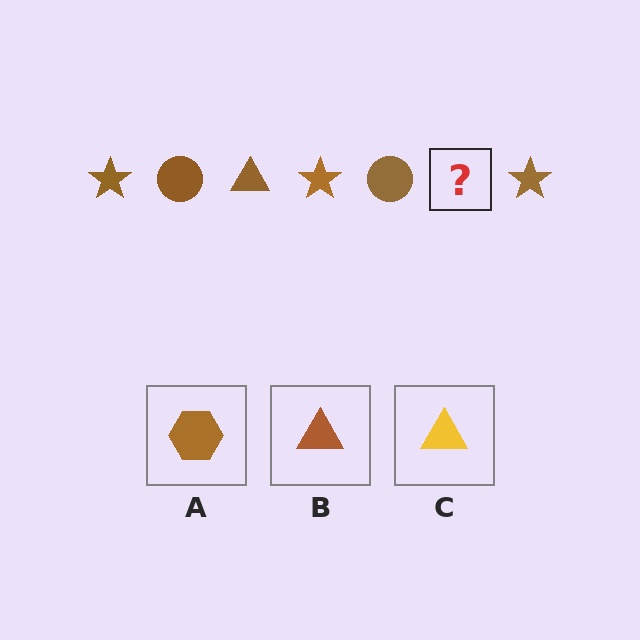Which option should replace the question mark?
Option B.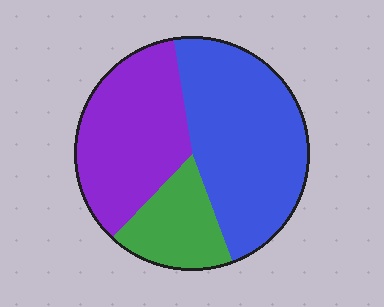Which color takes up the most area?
Blue, at roughly 45%.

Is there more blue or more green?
Blue.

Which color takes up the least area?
Green, at roughly 20%.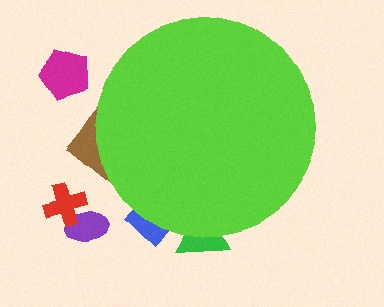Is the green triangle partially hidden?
Yes, the green triangle is partially hidden behind the lime circle.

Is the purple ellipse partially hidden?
No, the purple ellipse is fully visible.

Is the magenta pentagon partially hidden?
No, the magenta pentagon is fully visible.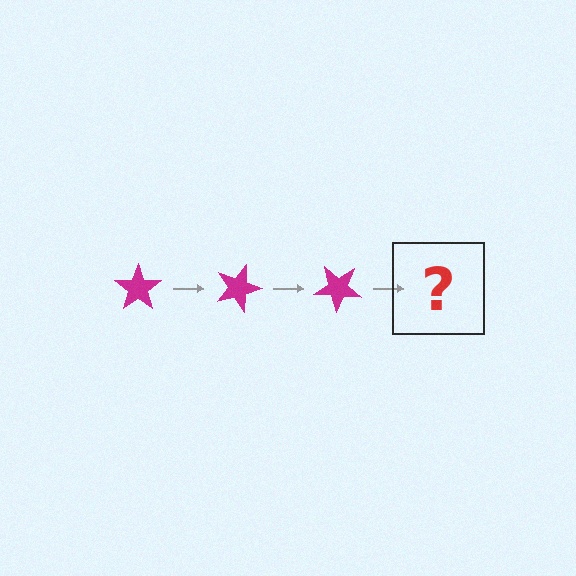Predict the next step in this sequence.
The next step is a magenta star rotated 60 degrees.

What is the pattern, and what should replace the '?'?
The pattern is that the star rotates 20 degrees each step. The '?' should be a magenta star rotated 60 degrees.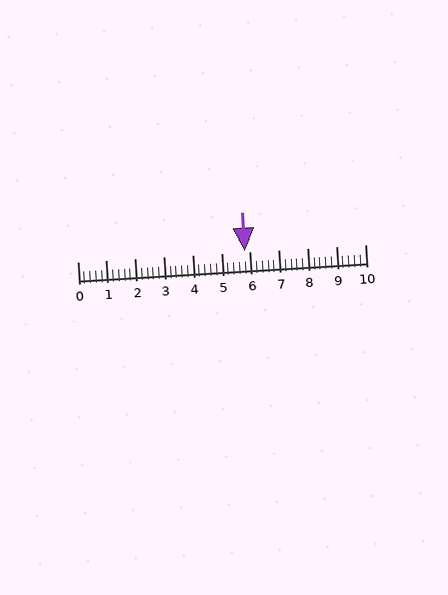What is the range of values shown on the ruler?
The ruler shows values from 0 to 10.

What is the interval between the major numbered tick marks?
The major tick marks are spaced 1 units apart.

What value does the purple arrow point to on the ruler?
The purple arrow points to approximately 5.8.